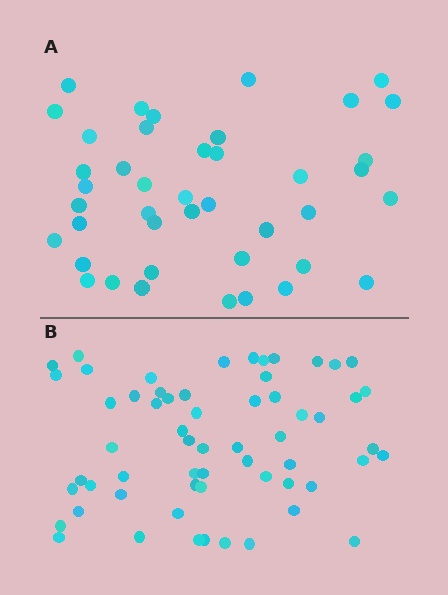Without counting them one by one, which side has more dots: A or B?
Region B (the bottom region) has more dots.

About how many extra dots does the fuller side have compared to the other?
Region B has approximately 20 more dots than region A.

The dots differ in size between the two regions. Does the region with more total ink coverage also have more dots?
No. Region A has more total ink coverage because its dots are larger, but region B actually contains more individual dots. Total area can be misleading — the number of items is what matters here.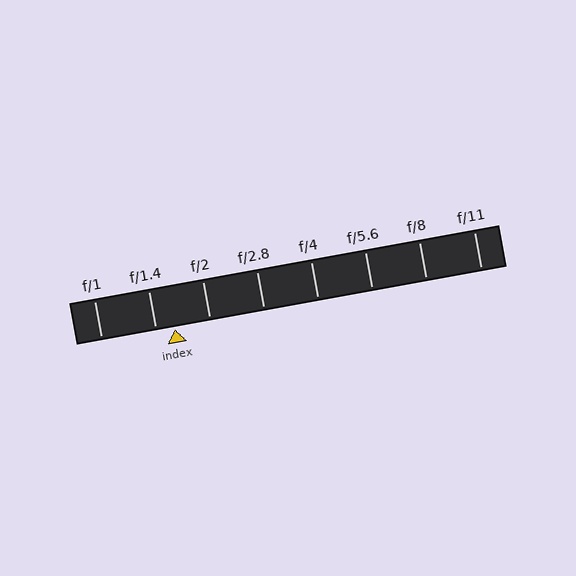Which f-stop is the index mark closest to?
The index mark is closest to f/1.4.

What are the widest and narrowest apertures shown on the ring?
The widest aperture shown is f/1 and the narrowest is f/11.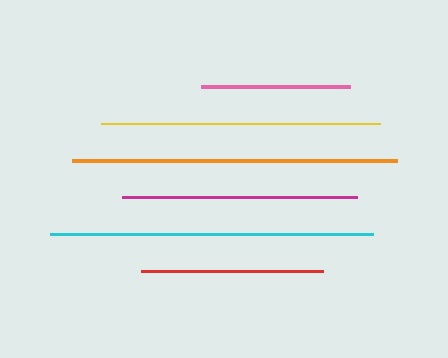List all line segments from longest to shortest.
From longest to shortest: orange, cyan, yellow, magenta, red, pink.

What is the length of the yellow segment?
The yellow segment is approximately 279 pixels long.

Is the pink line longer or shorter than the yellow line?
The yellow line is longer than the pink line.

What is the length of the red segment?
The red segment is approximately 183 pixels long.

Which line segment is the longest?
The orange line is the longest at approximately 326 pixels.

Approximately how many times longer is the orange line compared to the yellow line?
The orange line is approximately 1.2 times the length of the yellow line.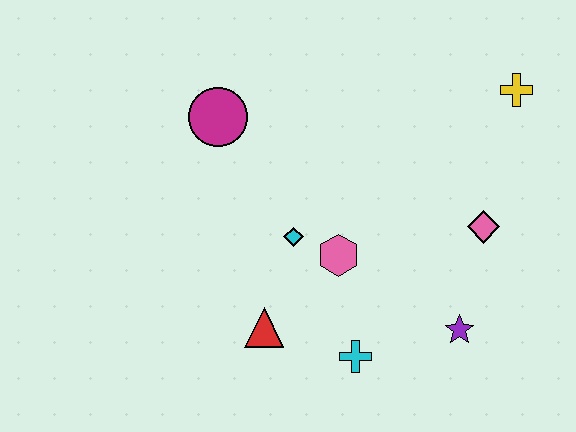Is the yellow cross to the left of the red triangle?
No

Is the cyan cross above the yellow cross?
No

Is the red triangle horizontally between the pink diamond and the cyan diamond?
No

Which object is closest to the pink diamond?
The purple star is closest to the pink diamond.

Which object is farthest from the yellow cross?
The red triangle is farthest from the yellow cross.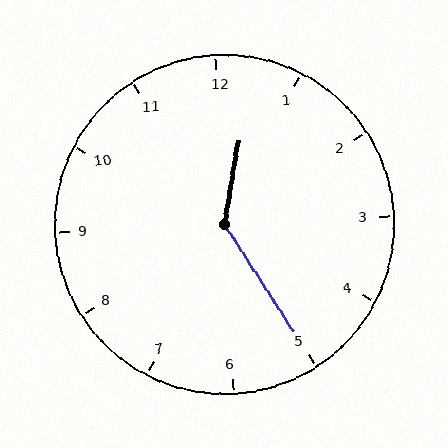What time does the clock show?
12:25.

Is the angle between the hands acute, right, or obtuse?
It is obtuse.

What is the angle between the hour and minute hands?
Approximately 138 degrees.